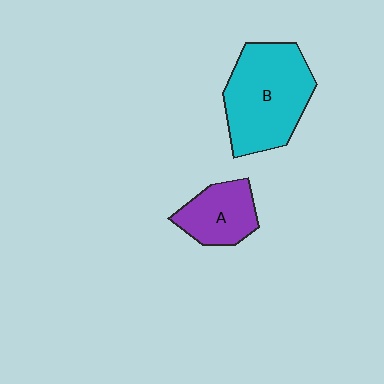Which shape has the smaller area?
Shape A (purple).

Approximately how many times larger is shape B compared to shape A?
Approximately 1.9 times.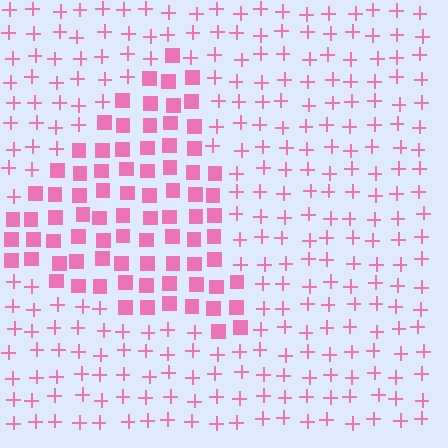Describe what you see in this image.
The image is filled with small pink elements arranged in a uniform grid. A triangle-shaped region contains squares, while the surrounding area contains plus signs. The boundary is defined purely by the change in element shape.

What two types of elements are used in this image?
The image uses squares inside the triangle region and plus signs outside it.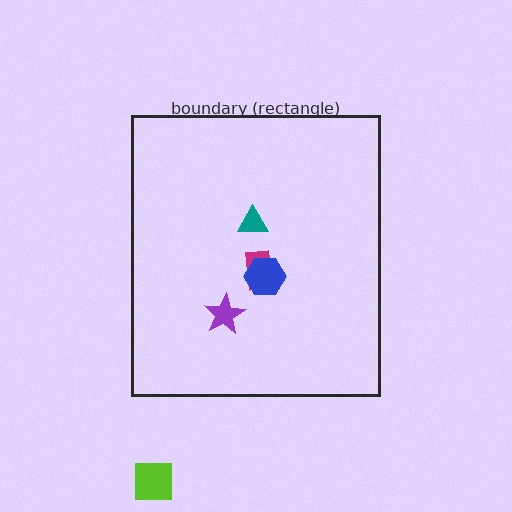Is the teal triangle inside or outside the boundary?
Inside.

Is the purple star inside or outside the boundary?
Inside.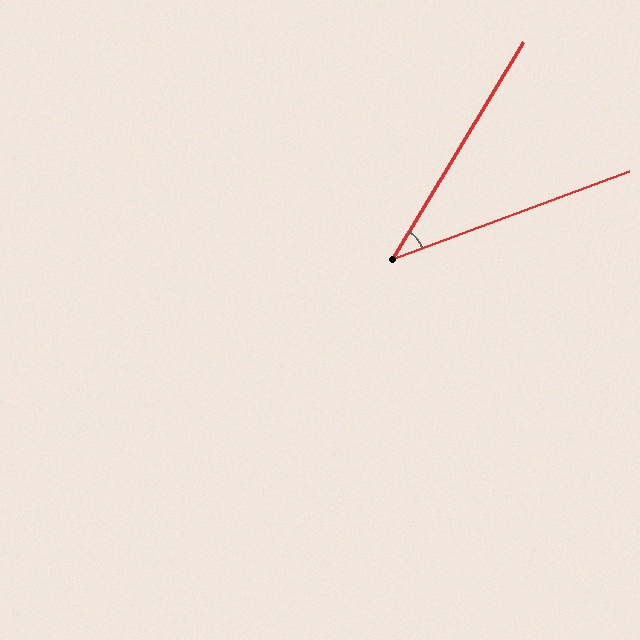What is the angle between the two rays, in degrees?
Approximately 38 degrees.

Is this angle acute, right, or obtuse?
It is acute.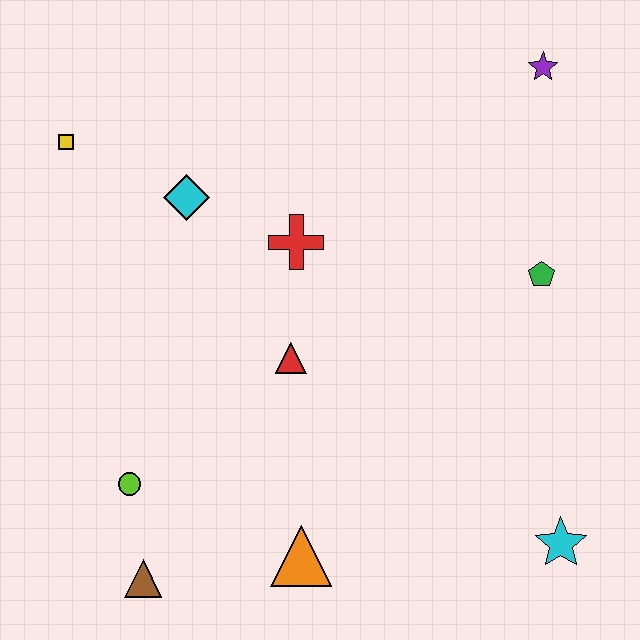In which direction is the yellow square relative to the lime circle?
The yellow square is above the lime circle.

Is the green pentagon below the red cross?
Yes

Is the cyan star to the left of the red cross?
No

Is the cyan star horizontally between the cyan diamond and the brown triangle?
No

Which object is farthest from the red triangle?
The purple star is farthest from the red triangle.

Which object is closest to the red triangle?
The red cross is closest to the red triangle.